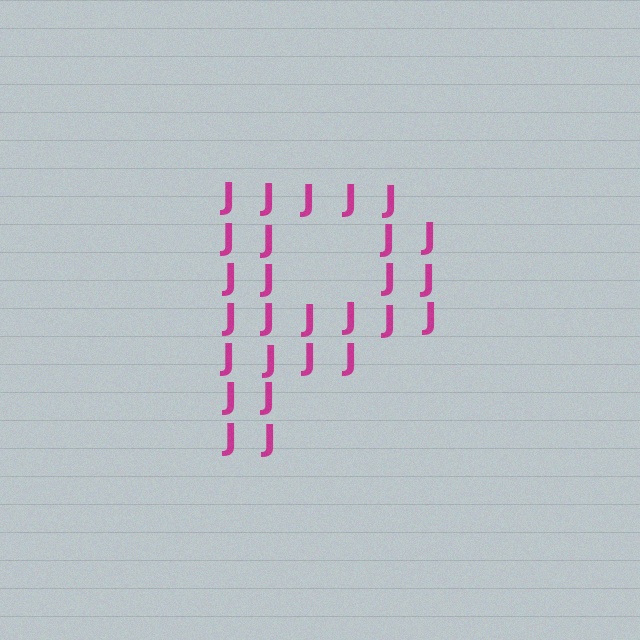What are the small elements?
The small elements are letter J's.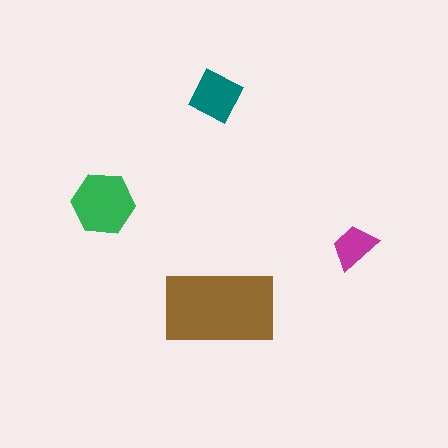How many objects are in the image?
There are 4 objects in the image.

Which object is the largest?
The brown rectangle.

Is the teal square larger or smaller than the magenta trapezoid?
Larger.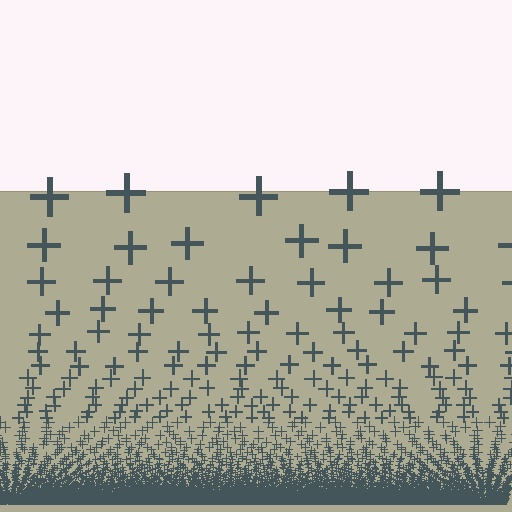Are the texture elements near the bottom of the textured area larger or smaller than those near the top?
Smaller. The gradient is inverted — elements near the bottom are smaller and denser.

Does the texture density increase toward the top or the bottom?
Density increases toward the bottom.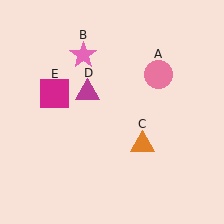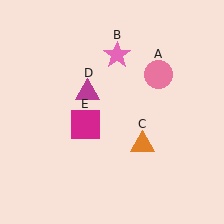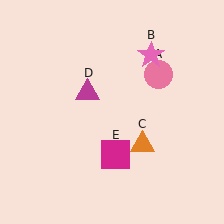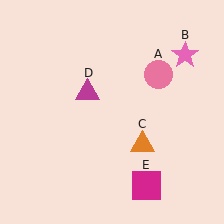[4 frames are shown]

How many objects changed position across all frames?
2 objects changed position: pink star (object B), magenta square (object E).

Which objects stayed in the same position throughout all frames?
Pink circle (object A) and orange triangle (object C) and magenta triangle (object D) remained stationary.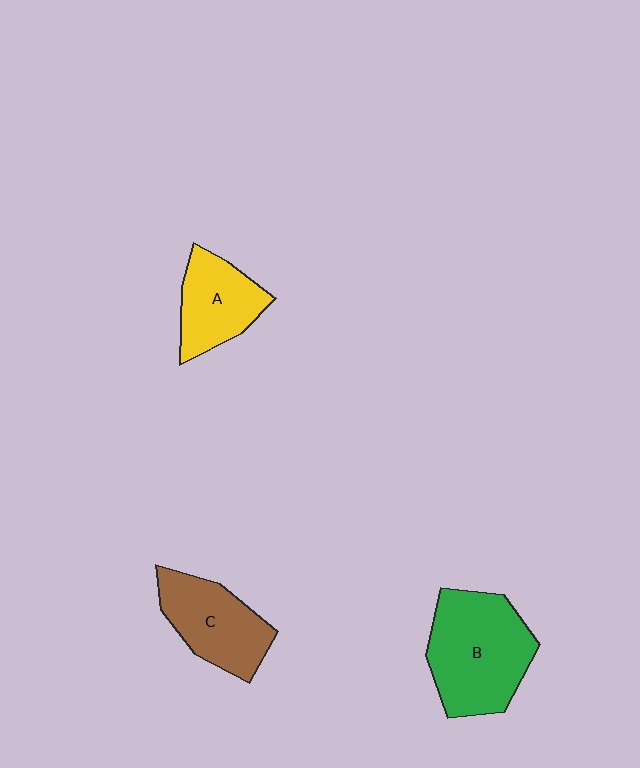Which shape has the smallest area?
Shape A (yellow).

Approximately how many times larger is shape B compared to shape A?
Approximately 1.6 times.